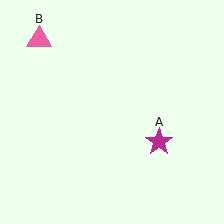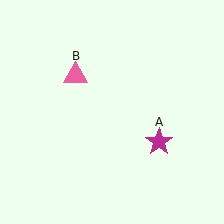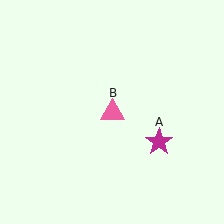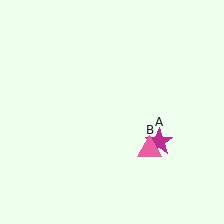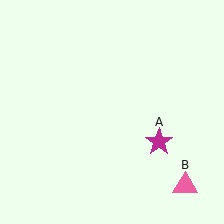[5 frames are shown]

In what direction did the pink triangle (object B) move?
The pink triangle (object B) moved down and to the right.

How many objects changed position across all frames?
1 object changed position: pink triangle (object B).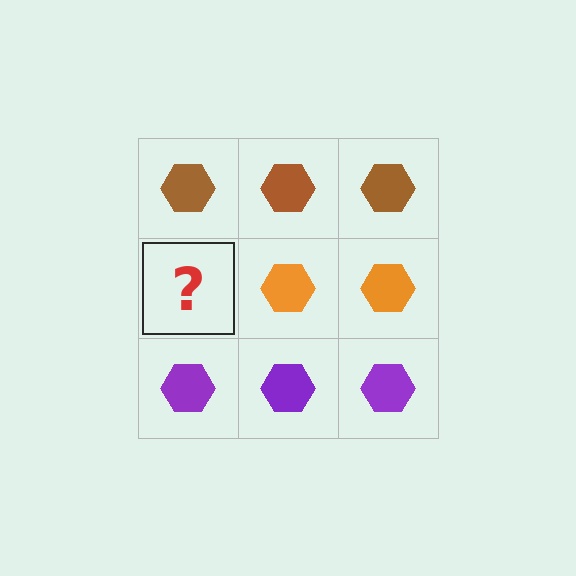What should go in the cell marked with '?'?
The missing cell should contain an orange hexagon.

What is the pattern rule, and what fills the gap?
The rule is that each row has a consistent color. The gap should be filled with an orange hexagon.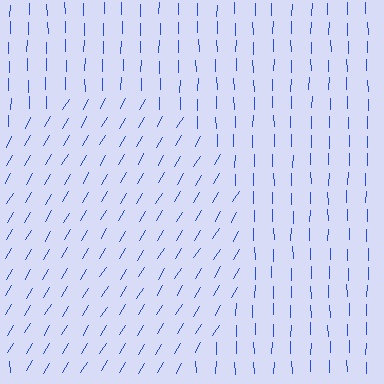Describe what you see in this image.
The image is filled with small blue line segments. A circle region in the image has lines oriented differently from the surrounding lines, creating a visible texture boundary.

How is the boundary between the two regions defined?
The boundary is defined purely by a change in line orientation (approximately 31 degrees difference). All lines are the same color and thickness.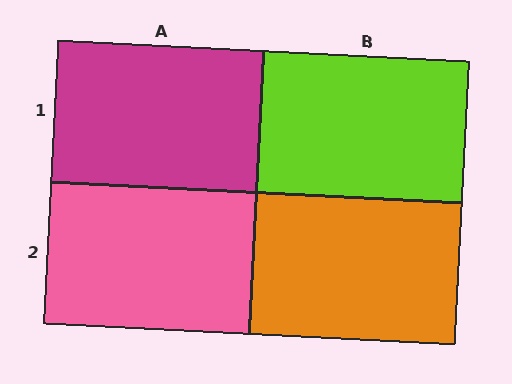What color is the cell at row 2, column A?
Pink.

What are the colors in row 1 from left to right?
Magenta, lime.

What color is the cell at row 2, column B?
Orange.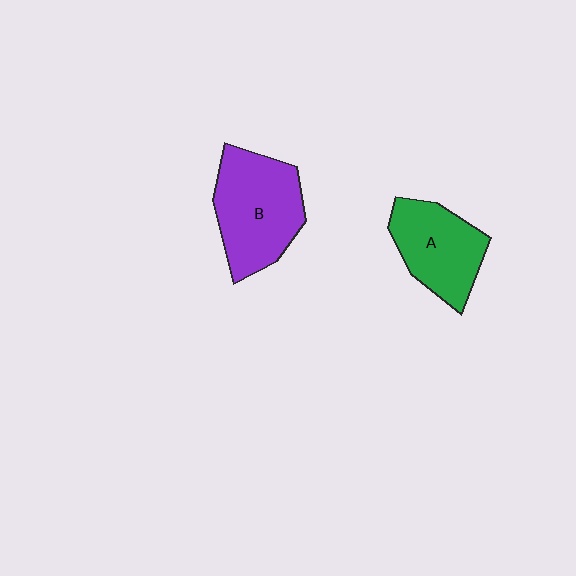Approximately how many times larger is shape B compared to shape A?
Approximately 1.3 times.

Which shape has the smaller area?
Shape A (green).